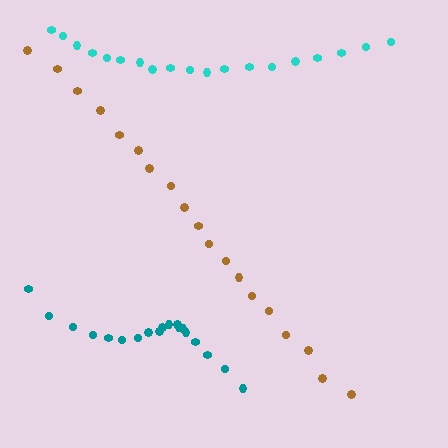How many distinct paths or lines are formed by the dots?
There are 3 distinct paths.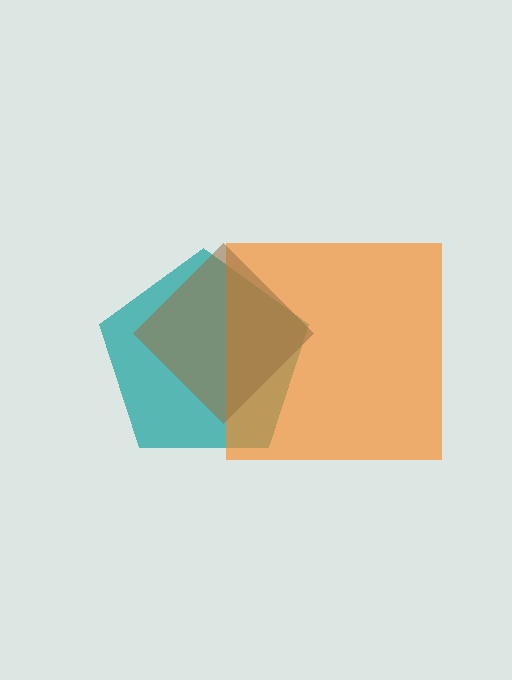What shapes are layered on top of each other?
The layered shapes are: a teal pentagon, an orange square, a brown diamond.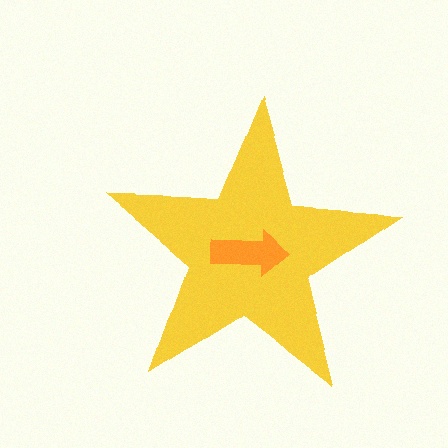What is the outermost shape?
The yellow star.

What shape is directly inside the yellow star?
The orange arrow.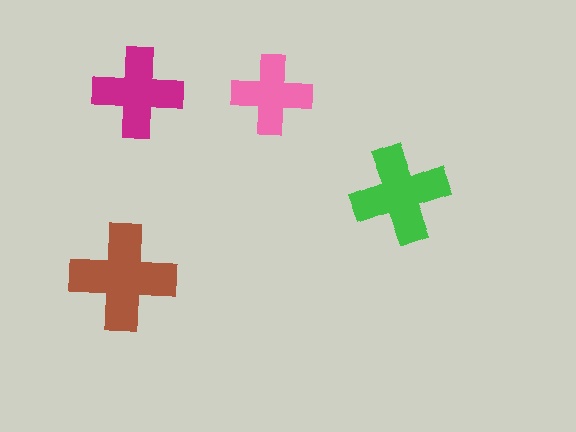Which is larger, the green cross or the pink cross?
The green one.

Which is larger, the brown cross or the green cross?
The brown one.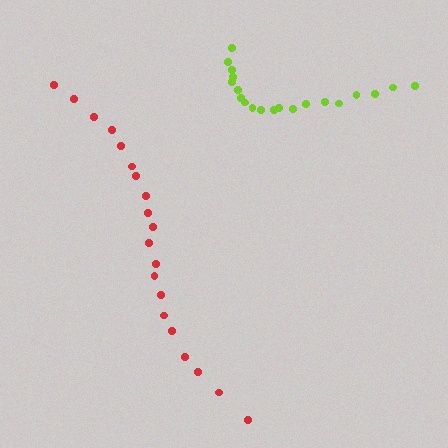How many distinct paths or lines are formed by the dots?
There are 2 distinct paths.